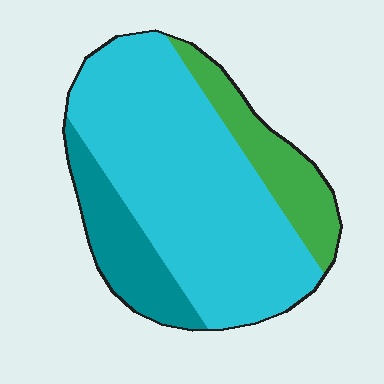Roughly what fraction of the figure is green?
Green covers 17% of the figure.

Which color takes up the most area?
Cyan, at roughly 65%.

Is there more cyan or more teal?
Cyan.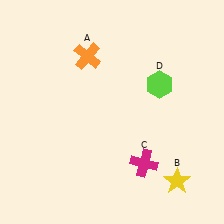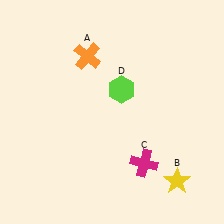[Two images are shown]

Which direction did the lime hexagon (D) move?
The lime hexagon (D) moved left.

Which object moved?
The lime hexagon (D) moved left.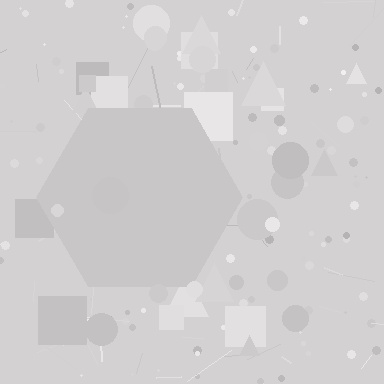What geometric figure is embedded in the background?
A hexagon is embedded in the background.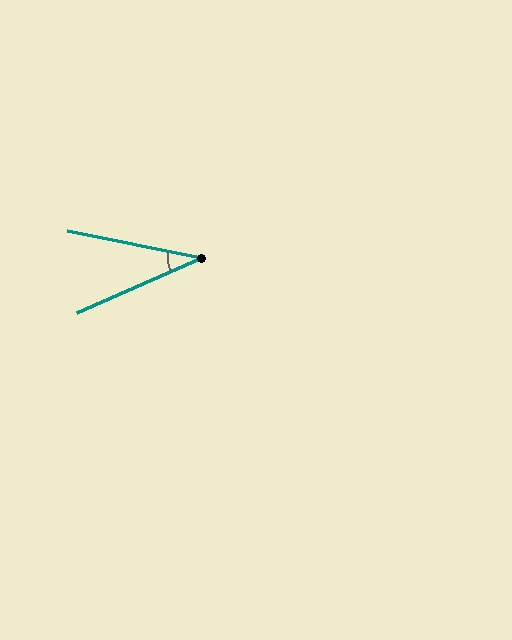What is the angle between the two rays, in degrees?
Approximately 35 degrees.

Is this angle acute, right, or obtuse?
It is acute.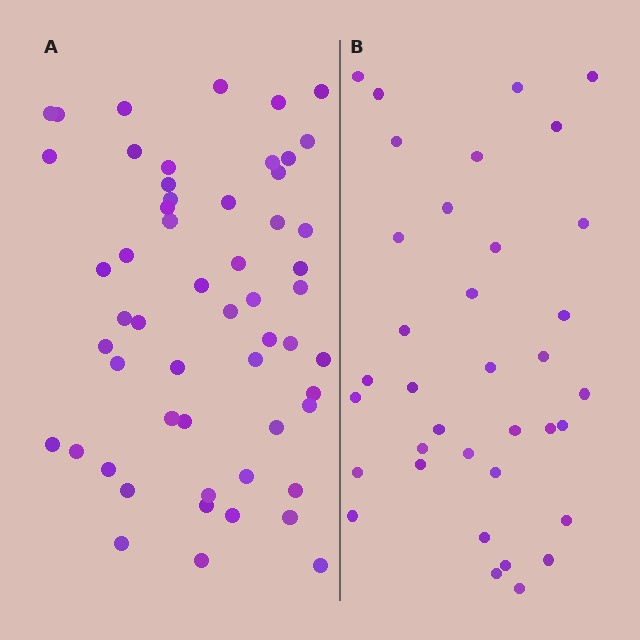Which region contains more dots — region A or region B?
Region A (the left region) has more dots.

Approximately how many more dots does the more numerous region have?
Region A has approximately 20 more dots than region B.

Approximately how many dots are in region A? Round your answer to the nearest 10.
About 60 dots. (The exact count is 55, which rounds to 60.)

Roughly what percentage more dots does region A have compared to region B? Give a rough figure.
About 55% more.